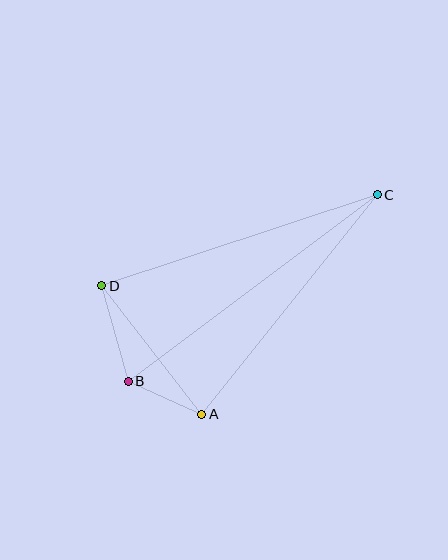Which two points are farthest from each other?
Points B and C are farthest from each other.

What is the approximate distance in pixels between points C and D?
The distance between C and D is approximately 290 pixels.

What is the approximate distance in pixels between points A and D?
The distance between A and D is approximately 163 pixels.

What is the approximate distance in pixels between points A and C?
The distance between A and C is approximately 281 pixels.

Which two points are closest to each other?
Points A and B are closest to each other.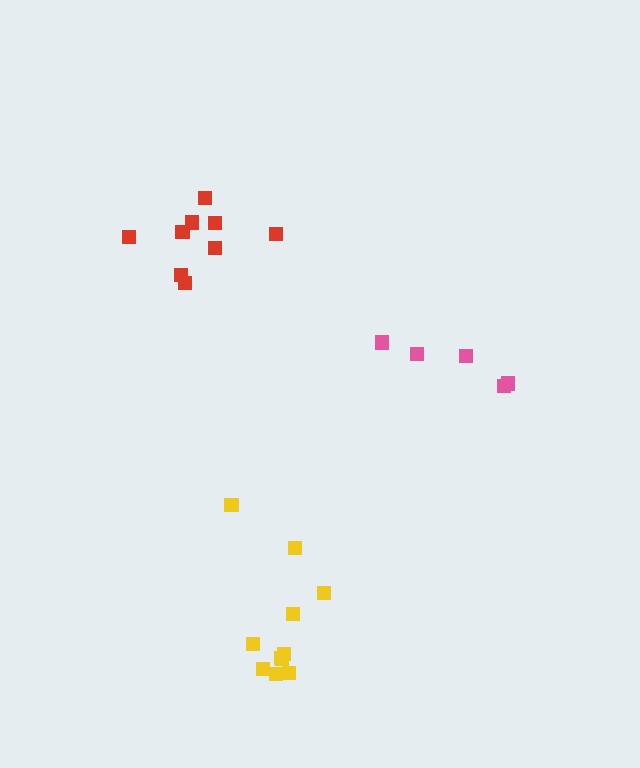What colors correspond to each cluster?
The clusters are colored: pink, yellow, red.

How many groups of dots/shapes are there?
There are 3 groups.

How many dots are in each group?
Group 1: 5 dots, Group 2: 11 dots, Group 3: 9 dots (25 total).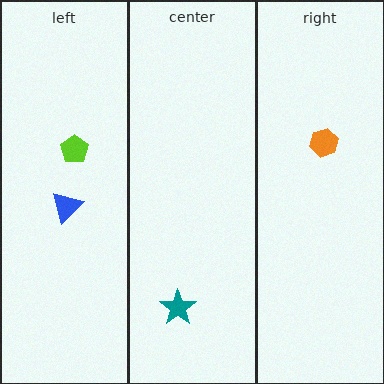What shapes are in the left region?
The lime pentagon, the blue triangle.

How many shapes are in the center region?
1.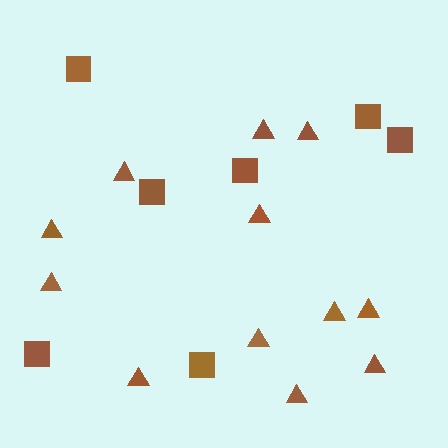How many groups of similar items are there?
There are 2 groups: one group of squares (7) and one group of triangles (12).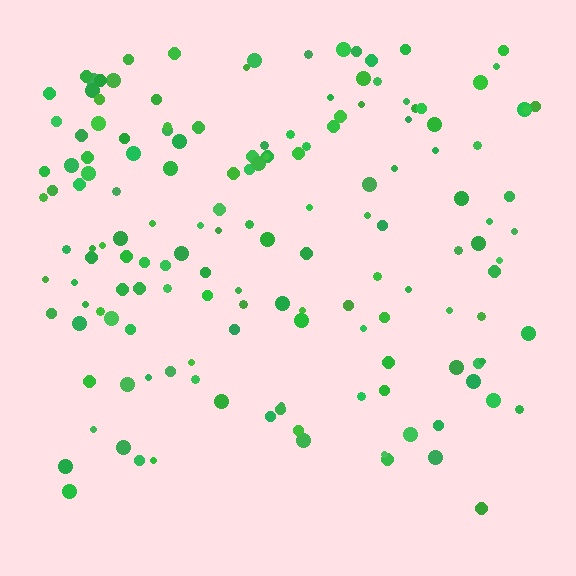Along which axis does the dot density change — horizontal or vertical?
Vertical.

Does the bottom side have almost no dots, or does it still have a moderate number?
Still a moderate number, just noticeably fewer than the top.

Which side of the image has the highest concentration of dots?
The top.